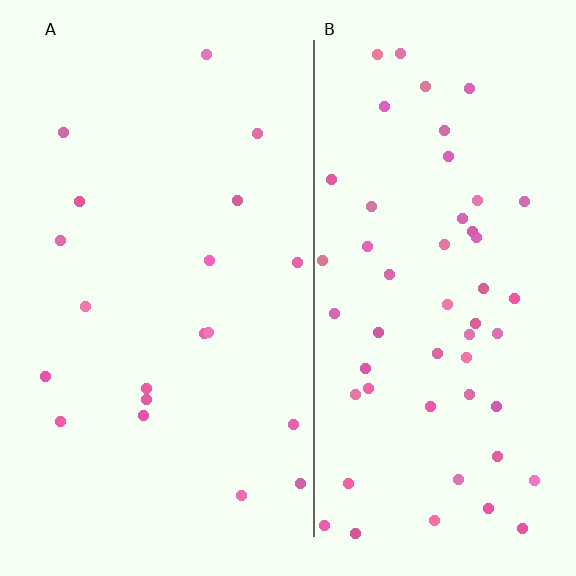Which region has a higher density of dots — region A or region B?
B (the right).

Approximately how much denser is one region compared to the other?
Approximately 2.8× — region B over region A.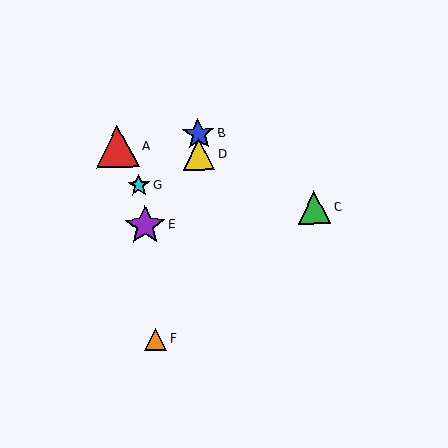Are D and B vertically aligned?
Yes, both are at x≈199.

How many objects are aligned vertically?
2 objects (B, D) are aligned vertically.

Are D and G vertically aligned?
No, D is at x≈199 and G is at x≈139.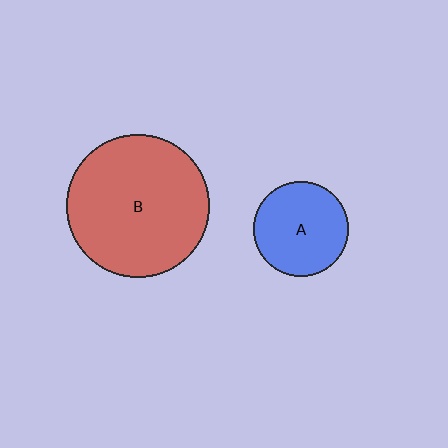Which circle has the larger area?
Circle B (red).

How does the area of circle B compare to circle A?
Approximately 2.2 times.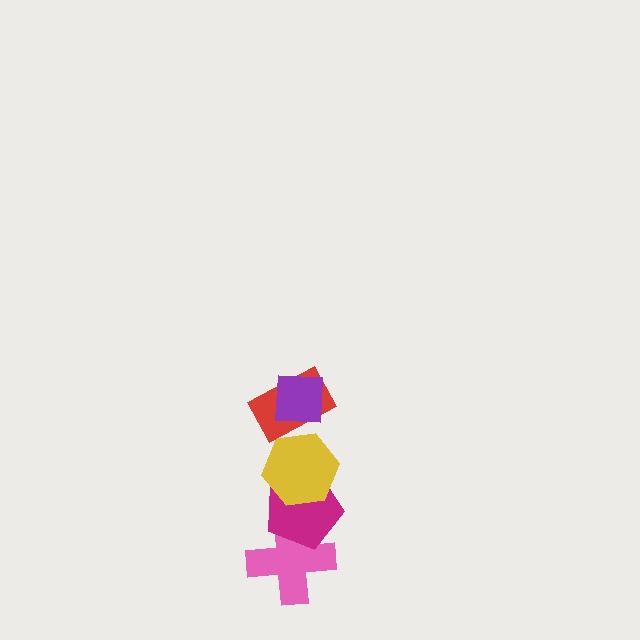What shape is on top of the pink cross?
The magenta pentagon is on top of the pink cross.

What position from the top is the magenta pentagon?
The magenta pentagon is 4th from the top.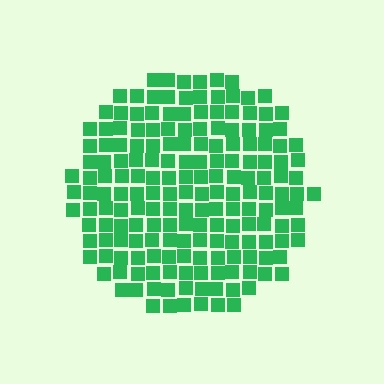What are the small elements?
The small elements are squares.